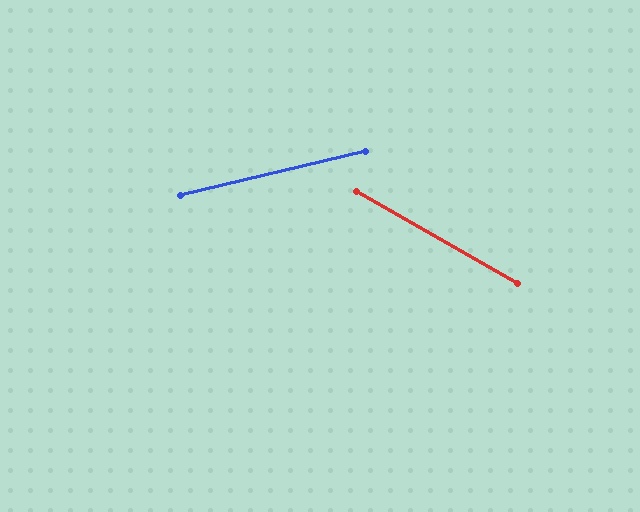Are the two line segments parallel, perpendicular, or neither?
Neither parallel nor perpendicular — they differ by about 43°.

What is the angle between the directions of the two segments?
Approximately 43 degrees.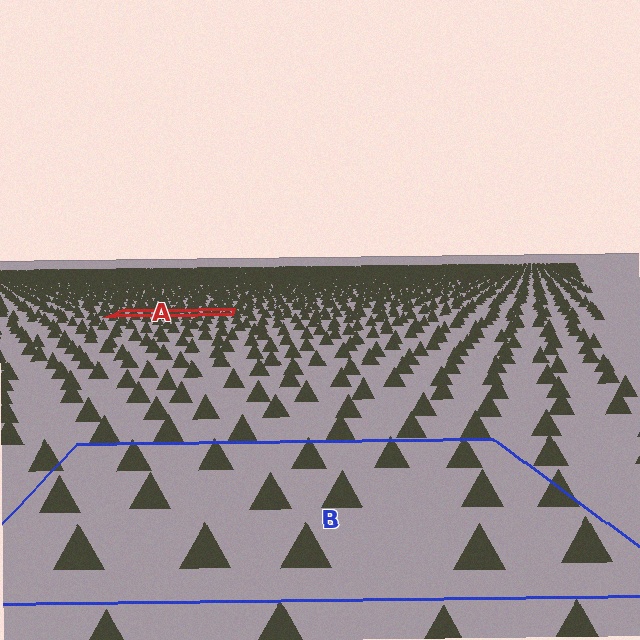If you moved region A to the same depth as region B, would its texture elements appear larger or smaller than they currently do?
They would appear larger. At a closer depth, the same texture elements are projected at a bigger on-screen size.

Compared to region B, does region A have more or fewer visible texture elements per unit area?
Region A has more texture elements per unit area — they are packed more densely because it is farther away.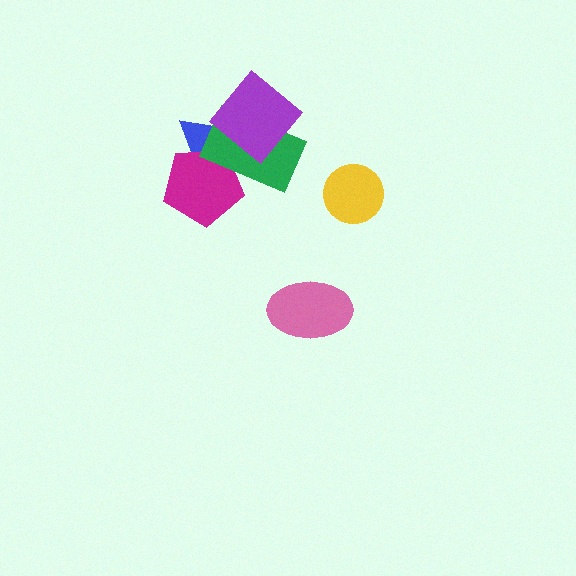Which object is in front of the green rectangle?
The purple diamond is in front of the green rectangle.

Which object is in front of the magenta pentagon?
The green rectangle is in front of the magenta pentagon.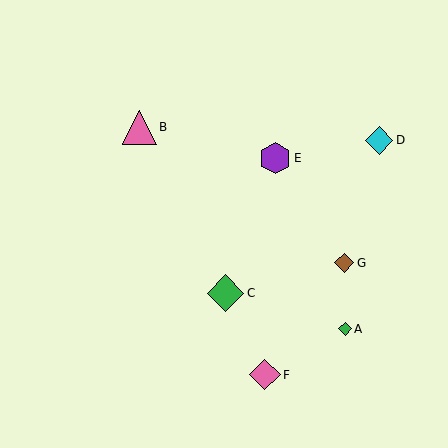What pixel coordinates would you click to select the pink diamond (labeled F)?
Click at (265, 375) to select the pink diamond F.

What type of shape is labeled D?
Shape D is a cyan diamond.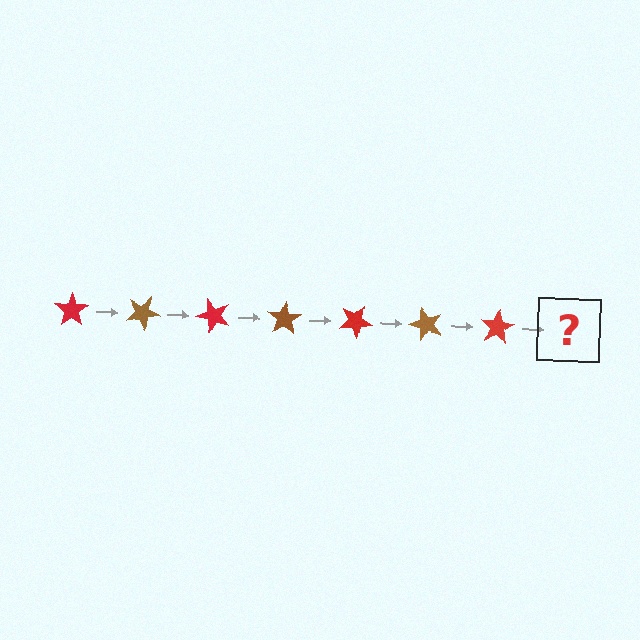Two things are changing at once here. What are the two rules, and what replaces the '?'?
The two rules are that it rotates 25 degrees each step and the color cycles through red and brown. The '?' should be a brown star, rotated 175 degrees from the start.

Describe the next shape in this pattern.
It should be a brown star, rotated 175 degrees from the start.